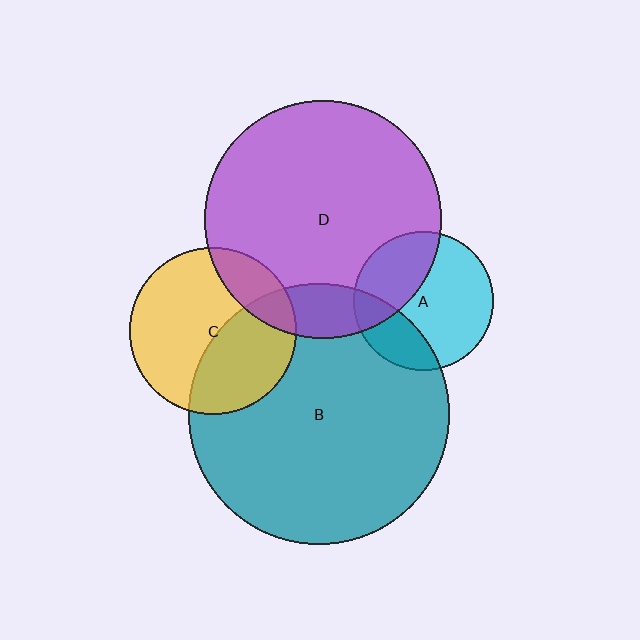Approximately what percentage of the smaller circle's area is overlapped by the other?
Approximately 15%.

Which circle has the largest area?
Circle B (teal).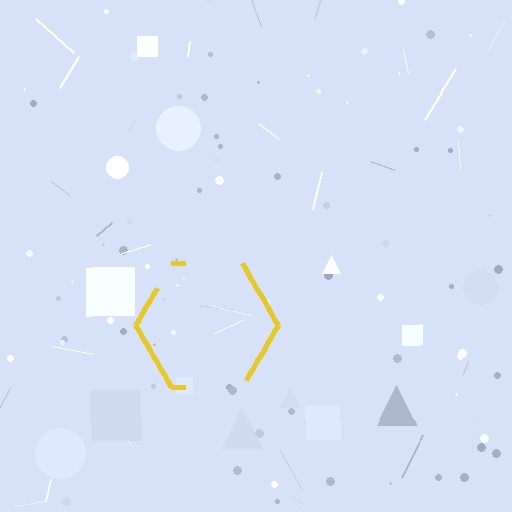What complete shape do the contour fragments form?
The contour fragments form a hexagon.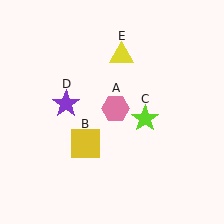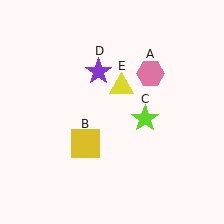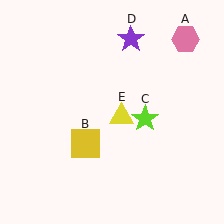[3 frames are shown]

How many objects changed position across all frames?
3 objects changed position: pink hexagon (object A), purple star (object D), yellow triangle (object E).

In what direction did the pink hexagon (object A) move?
The pink hexagon (object A) moved up and to the right.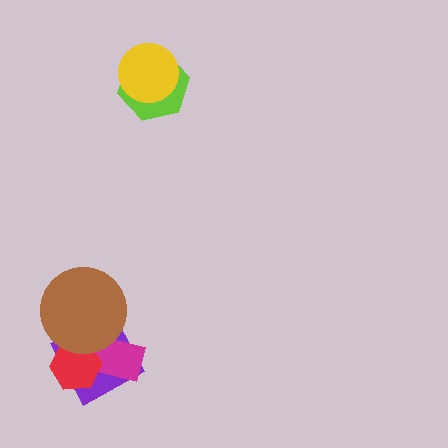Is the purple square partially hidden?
Yes, it is partially covered by another shape.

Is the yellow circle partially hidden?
No, no other shape covers it.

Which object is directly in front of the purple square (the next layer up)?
The magenta rectangle is directly in front of the purple square.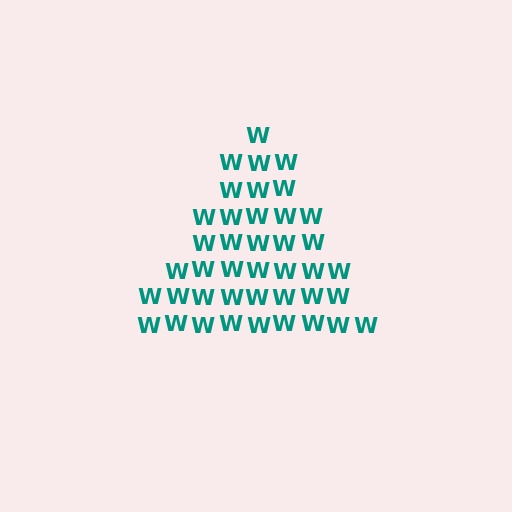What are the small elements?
The small elements are letter W's.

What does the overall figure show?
The overall figure shows a triangle.